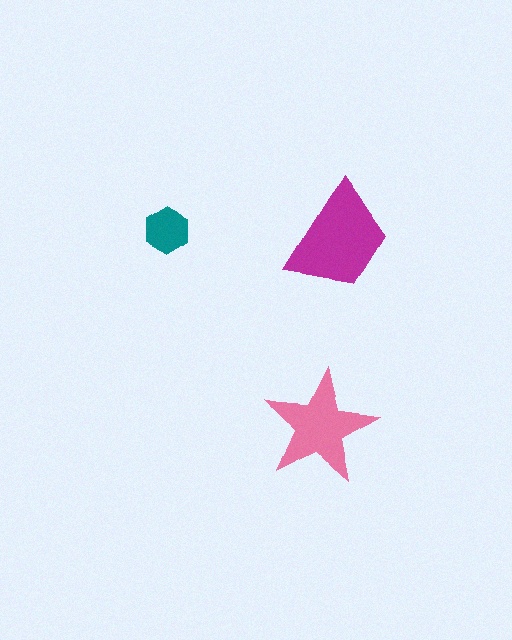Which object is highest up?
The teal hexagon is topmost.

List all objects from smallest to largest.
The teal hexagon, the pink star, the magenta trapezoid.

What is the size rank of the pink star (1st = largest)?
2nd.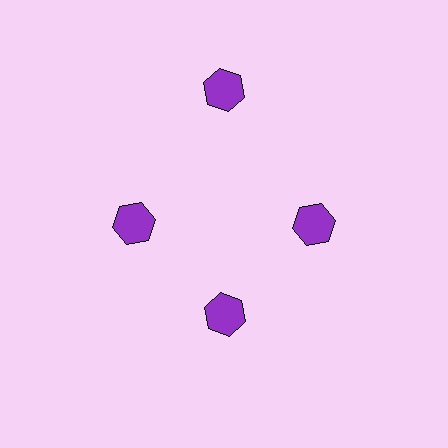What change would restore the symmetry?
The symmetry would be restored by moving it inward, back onto the ring so that all 4 hexagons sit at equal angles and equal distance from the center.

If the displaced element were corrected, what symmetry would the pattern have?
It would have 4-fold rotational symmetry — the pattern would map onto itself every 90 degrees.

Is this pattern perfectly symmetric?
No. The 4 purple hexagons are arranged in a ring, but one element near the 12 o'clock position is pushed outward from the center, breaking the 4-fold rotational symmetry.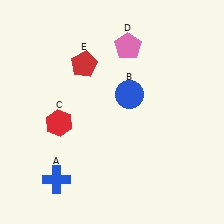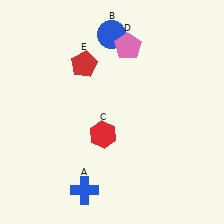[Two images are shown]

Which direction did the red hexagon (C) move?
The red hexagon (C) moved right.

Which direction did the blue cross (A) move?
The blue cross (A) moved right.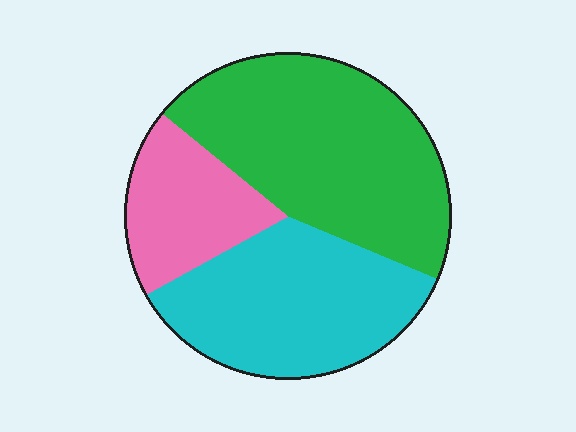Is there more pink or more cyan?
Cyan.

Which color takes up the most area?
Green, at roughly 45%.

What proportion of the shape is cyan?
Cyan covers roughly 35% of the shape.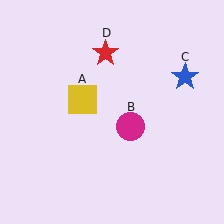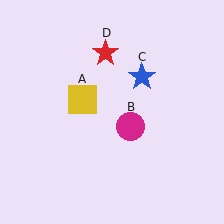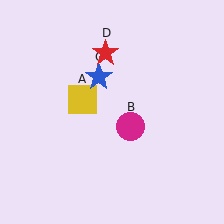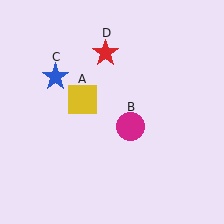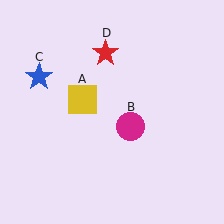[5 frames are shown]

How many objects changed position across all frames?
1 object changed position: blue star (object C).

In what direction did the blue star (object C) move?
The blue star (object C) moved left.